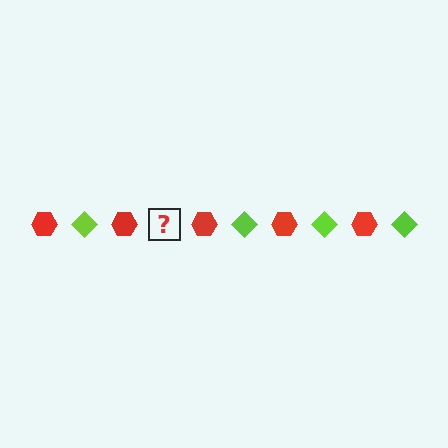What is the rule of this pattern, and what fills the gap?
The rule is that the pattern alternates between red hexagon and lime diamond. The gap should be filled with a lime diamond.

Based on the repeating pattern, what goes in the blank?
The blank should be a lime diamond.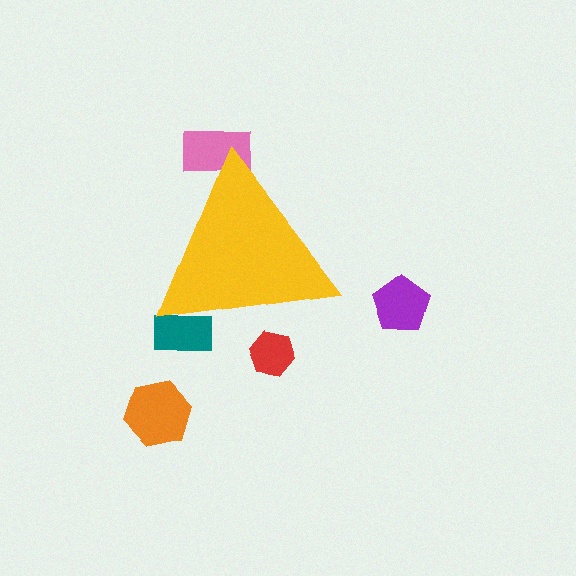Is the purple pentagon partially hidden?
No, the purple pentagon is fully visible.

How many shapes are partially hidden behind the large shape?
3 shapes are partially hidden.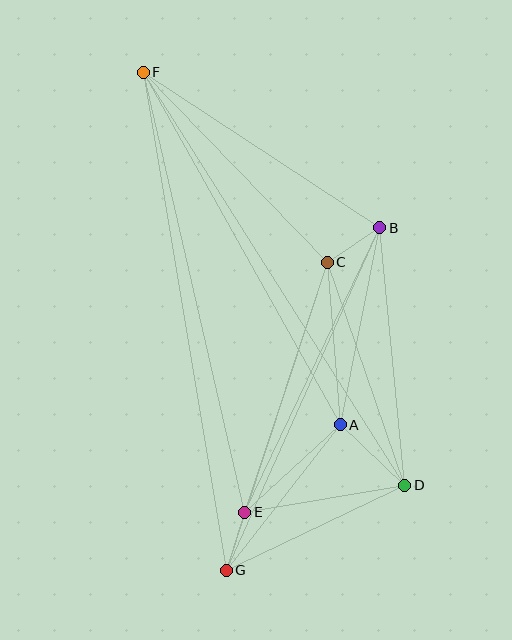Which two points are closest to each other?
Points E and G are closest to each other.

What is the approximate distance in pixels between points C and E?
The distance between C and E is approximately 263 pixels.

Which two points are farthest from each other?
Points F and G are farthest from each other.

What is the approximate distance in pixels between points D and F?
The distance between D and F is approximately 489 pixels.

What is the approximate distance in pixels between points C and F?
The distance between C and F is approximately 265 pixels.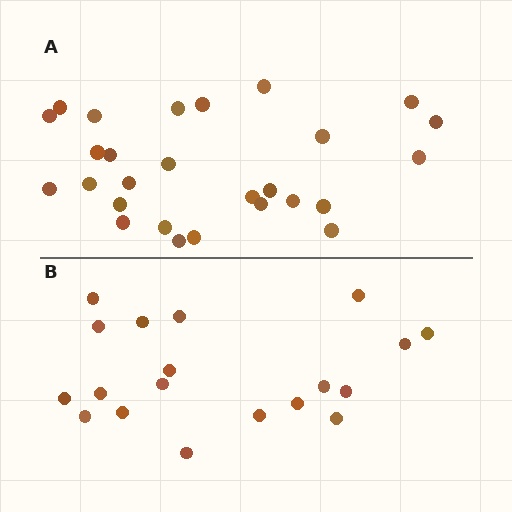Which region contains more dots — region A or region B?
Region A (the top region) has more dots.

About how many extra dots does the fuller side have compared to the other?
Region A has roughly 8 or so more dots than region B.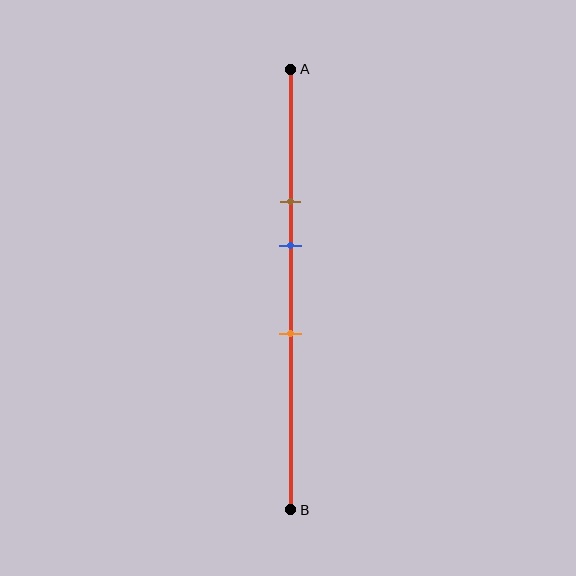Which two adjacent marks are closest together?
The brown and blue marks are the closest adjacent pair.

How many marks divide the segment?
There are 3 marks dividing the segment.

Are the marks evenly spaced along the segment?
Yes, the marks are approximately evenly spaced.